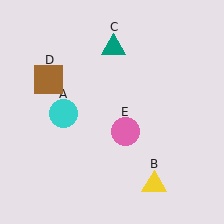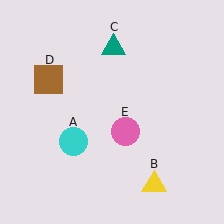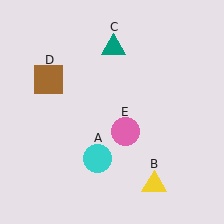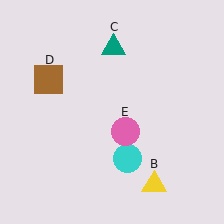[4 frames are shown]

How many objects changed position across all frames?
1 object changed position: cyan circle (object A).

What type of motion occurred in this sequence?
The cyan circle (object A) rotated counterclockwise around the center of the scene.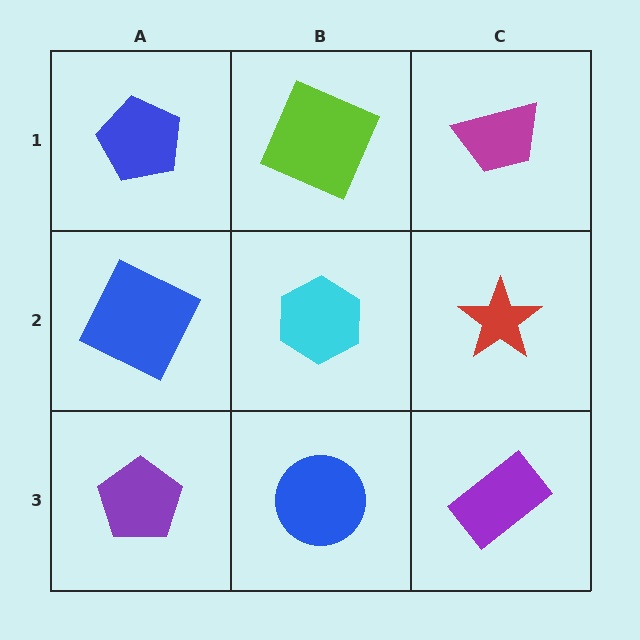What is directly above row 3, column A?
A blue square.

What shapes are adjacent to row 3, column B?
A cyan hexagon (row 2, column B), a purple pentagon (row 3, column A), a purple rectangle (row 3, column C).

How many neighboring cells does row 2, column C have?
3.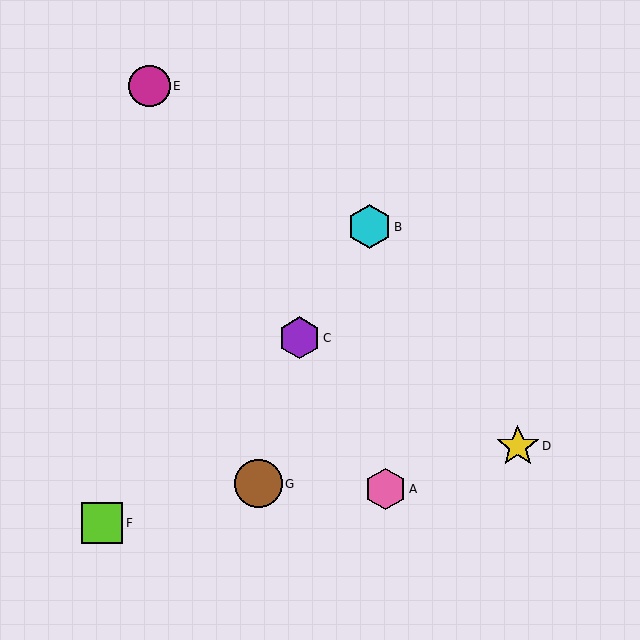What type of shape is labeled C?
Shape C is a purple hexagon.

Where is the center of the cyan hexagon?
The center of the cyan hexagon is at (370, 227).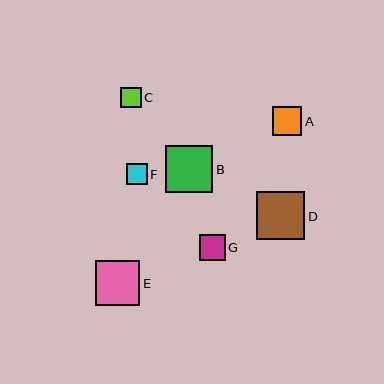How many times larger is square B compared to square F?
Square B is approximately 2.2 times the size of square F.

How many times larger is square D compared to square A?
Square D is approximately 1.7 times the size of square A.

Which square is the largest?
Square D is the largest with a size of approximately 48 pixels.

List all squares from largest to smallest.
From largest to smallest: D, B, E, A, G, F, C.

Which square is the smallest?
Square C is the smallest with a size of approximately 21 pixels.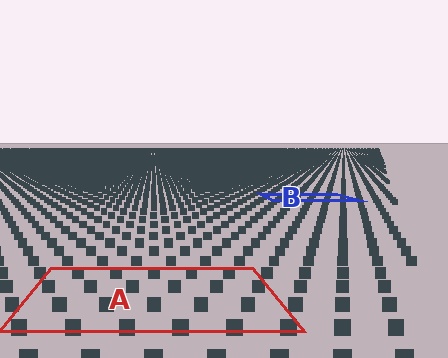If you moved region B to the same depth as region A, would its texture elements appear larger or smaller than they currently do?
They would appear larger. At a closer depth, the same texture elements are projected at a bigger on-screen size.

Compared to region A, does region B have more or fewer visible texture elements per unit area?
Region B has more texture elements per unit area — they are packed more densely because it is farther away.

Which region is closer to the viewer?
Region A is closer. The texture elements there are larger and more spread out.